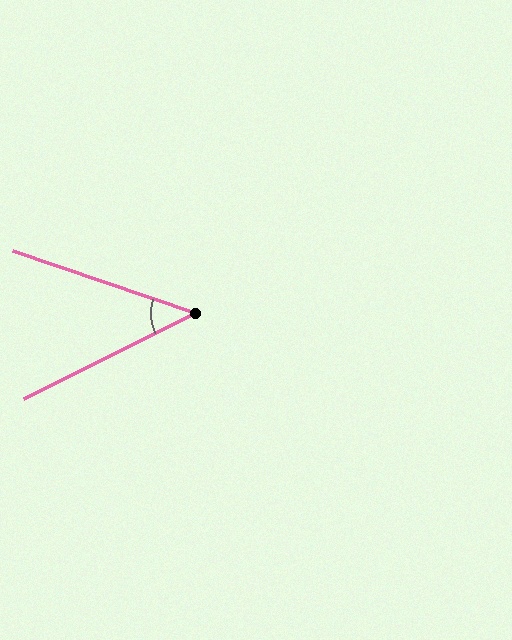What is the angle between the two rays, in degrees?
Approximately 45 degrees.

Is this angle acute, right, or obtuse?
It is acute.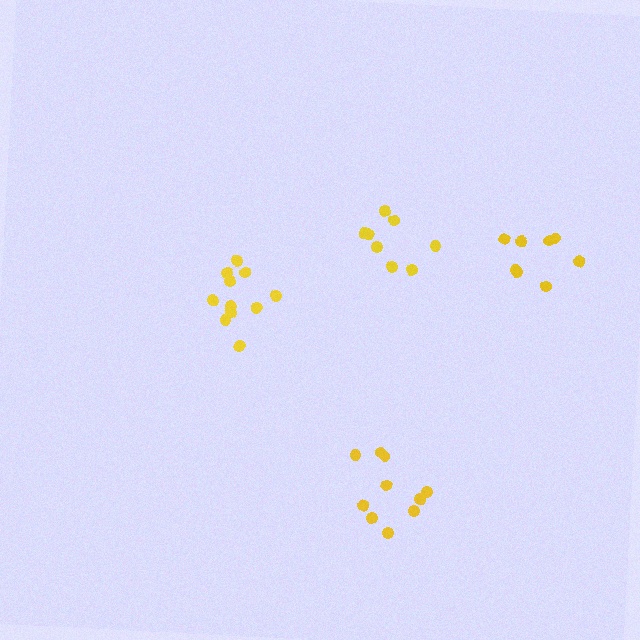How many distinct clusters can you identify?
There are 4 distinct clusters.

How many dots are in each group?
Group 1: 10 dots, Group 2: 8 dots, Group 3: 8 dots, Group 4: 11 dots (37 total).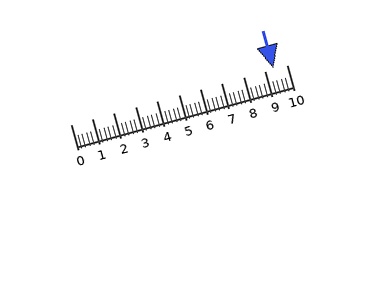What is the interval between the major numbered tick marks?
The major tick marks are spaced 1 units apart.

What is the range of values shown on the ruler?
The ruler shows values from 0 to 10.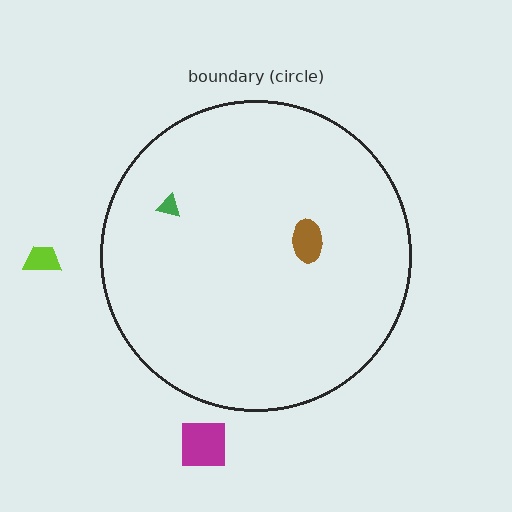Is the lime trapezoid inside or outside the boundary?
Outside.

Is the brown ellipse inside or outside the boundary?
Inside.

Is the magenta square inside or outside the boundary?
Outside.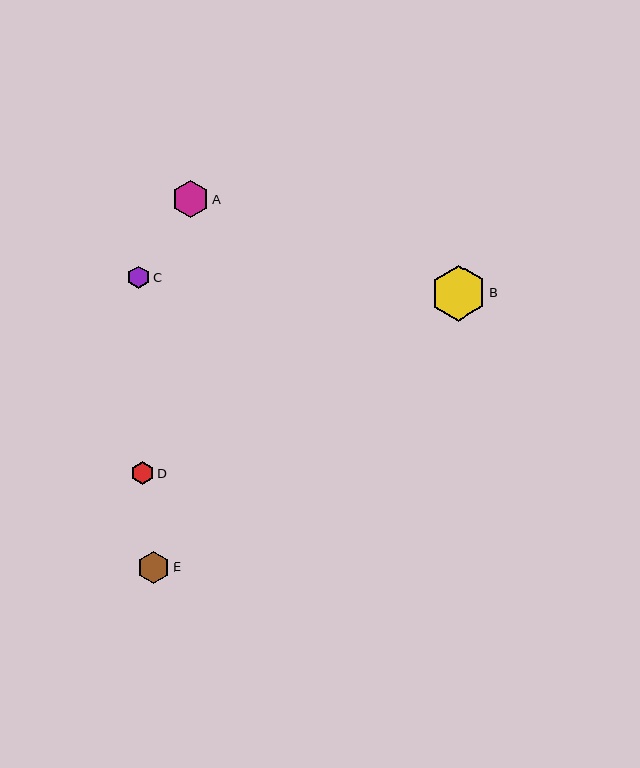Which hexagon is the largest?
Hexagon B is the largest with a size of approximately 55 pixels.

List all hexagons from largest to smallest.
From largest to smallest: B, A, E, D, C.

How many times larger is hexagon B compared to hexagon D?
Hexagon B is approximately 2.5 times the size of hexagon D.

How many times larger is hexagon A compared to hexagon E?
Hexagon A is approximately 1.2 times the size of hexagon E.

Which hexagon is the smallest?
Hexagon C is the smallest with a size of approximately 22 pixels.